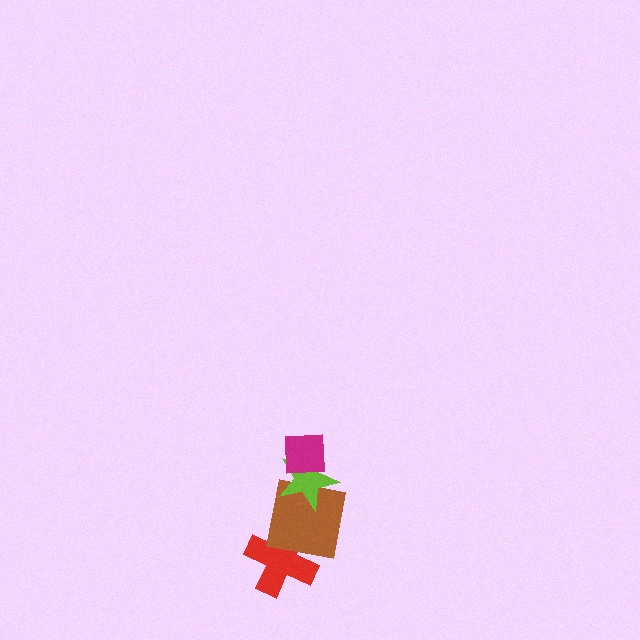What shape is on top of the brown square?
The lime star is on top of the brown square.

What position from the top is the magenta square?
The magenta square is 1st from the top.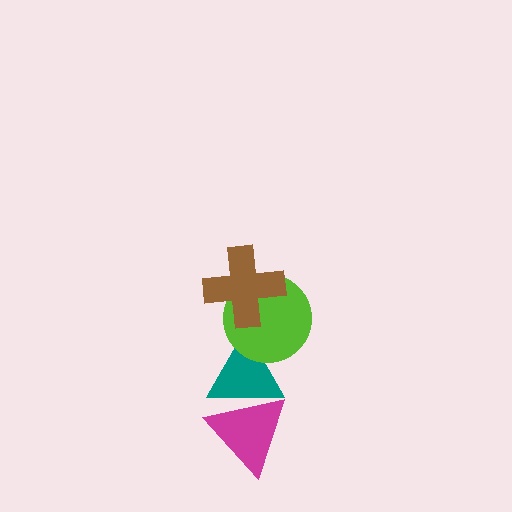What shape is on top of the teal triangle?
The lime circle is on top of the teal triangle.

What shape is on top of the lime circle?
The brown cross is on top of the lime circle.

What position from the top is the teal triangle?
The teal triangle is 3rd from the top.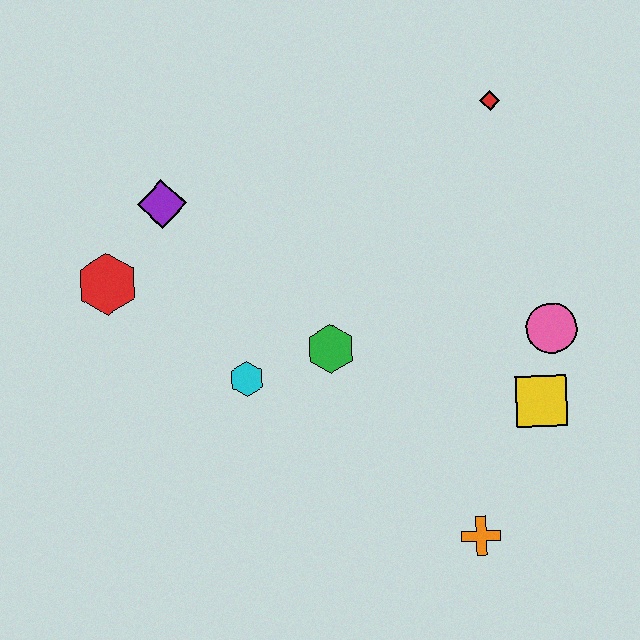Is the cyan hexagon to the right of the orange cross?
No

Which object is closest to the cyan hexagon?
The green hexagon is closest to the cyan hexagon.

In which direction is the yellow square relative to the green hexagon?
The yellow square is to the right of the green hexagon.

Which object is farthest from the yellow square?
The red hexagon is farthest from the yellow square.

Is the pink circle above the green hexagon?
Yes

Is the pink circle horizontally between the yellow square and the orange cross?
No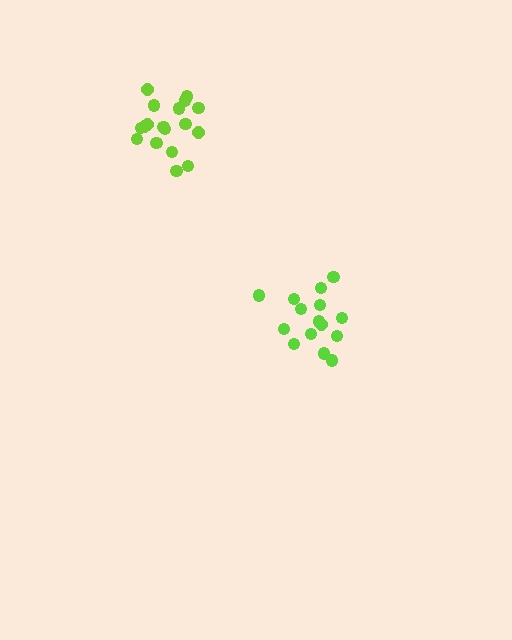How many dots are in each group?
Group 1: 18 dots, Group 2: 15 dots (33 total).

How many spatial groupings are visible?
There are 2 spatial groupings.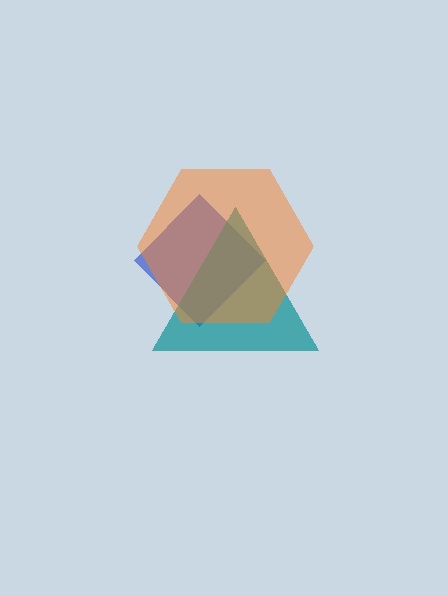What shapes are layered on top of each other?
The layered shapes are: a blue diamond, a teal triangle, an orange hexagon.